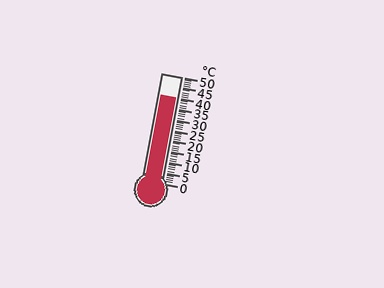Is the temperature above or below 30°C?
The temperature is above 30°C.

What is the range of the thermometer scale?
The thermometer scale ranges from 0°C to 50°C.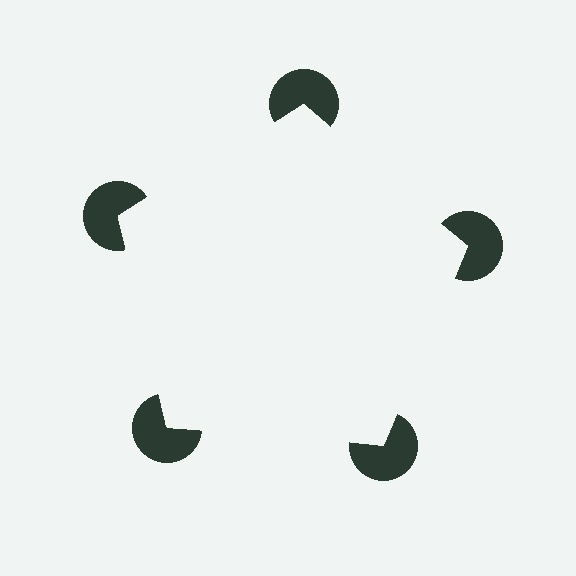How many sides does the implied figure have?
5 sides.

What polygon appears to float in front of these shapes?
An illusory pentagon — its edges are inferred from the aligned wedge cuts in the pac-man discs, not physically drawn.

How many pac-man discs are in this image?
There are 5 — one at each vertex of the illusory pentagon.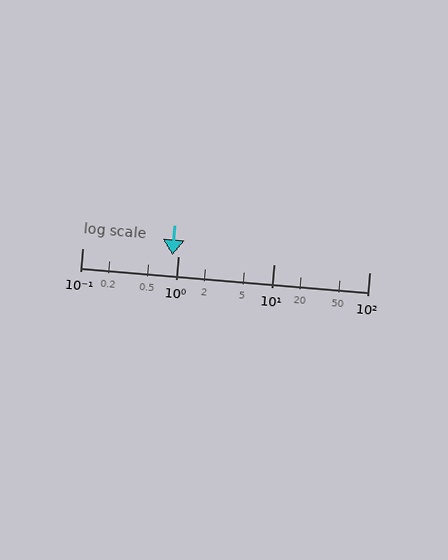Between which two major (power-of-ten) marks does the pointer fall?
The pointer is between 0.1 and 1.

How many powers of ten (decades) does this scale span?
The scale spans 3 decades, from 0.1 to 100.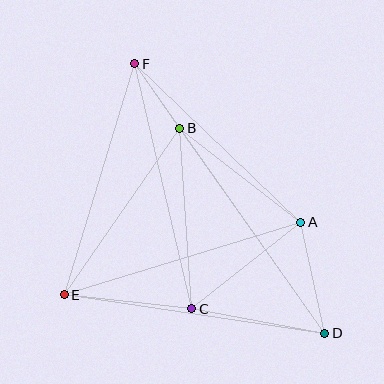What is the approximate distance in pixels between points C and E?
The distance between C and E is approximately 129 pixels.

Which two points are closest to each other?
Points B and F are closest to each other.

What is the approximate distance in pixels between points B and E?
The distance between B and E is approximately 203 pixels.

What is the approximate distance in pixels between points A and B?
The distance between A and B is approximately 153 pixels.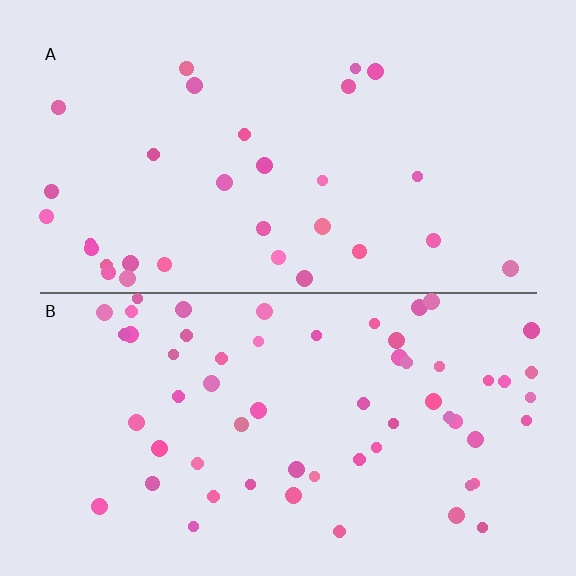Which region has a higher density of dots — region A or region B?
B (the bottom).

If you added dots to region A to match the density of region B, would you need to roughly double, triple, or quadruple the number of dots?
Approximately double.